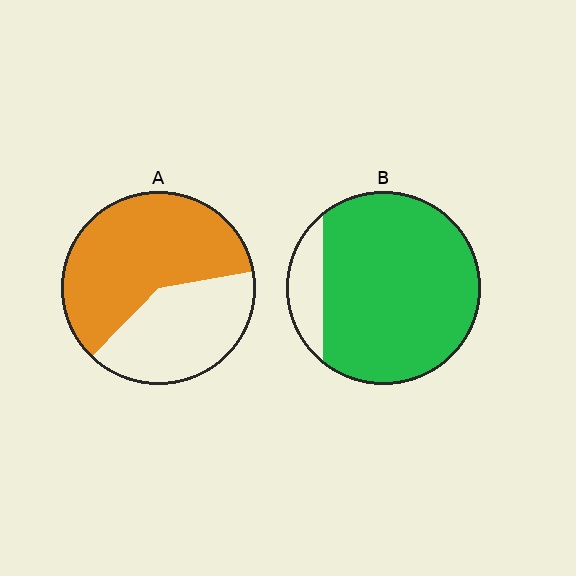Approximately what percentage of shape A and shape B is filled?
A is approximately 60% and B is approximately 85%.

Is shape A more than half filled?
Yes.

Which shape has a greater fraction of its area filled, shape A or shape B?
Shape B.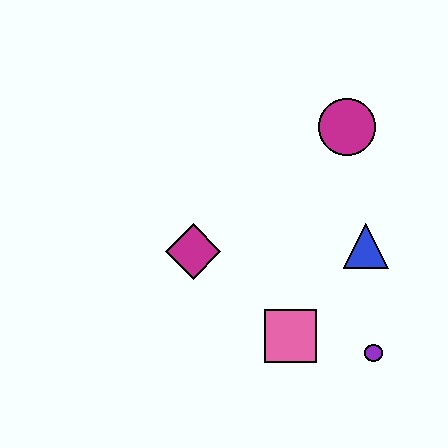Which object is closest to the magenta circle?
The blue triangle is closest to the magenta circle.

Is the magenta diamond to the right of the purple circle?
No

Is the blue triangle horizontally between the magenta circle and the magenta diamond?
No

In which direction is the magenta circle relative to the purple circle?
The magenta circle is above the purple circle.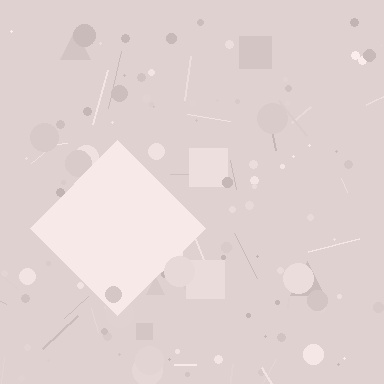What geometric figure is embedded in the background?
A diamond is embedded in the background.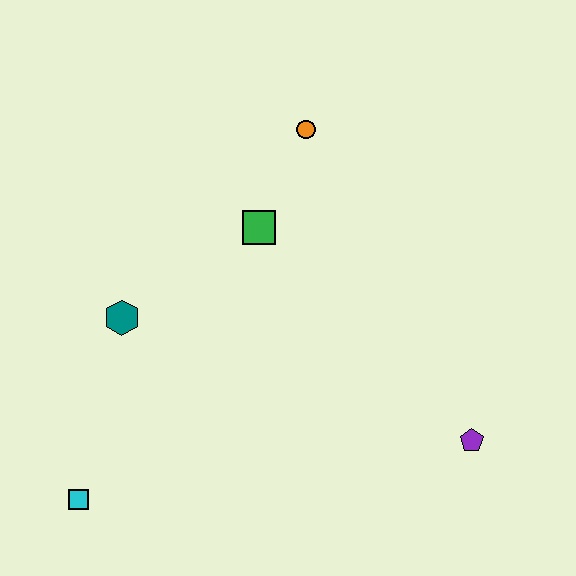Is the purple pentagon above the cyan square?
Yes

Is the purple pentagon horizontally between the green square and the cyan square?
No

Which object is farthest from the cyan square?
The orange circle is farthest from the cyan square.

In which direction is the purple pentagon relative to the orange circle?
The purple pentagon is below the orange circle.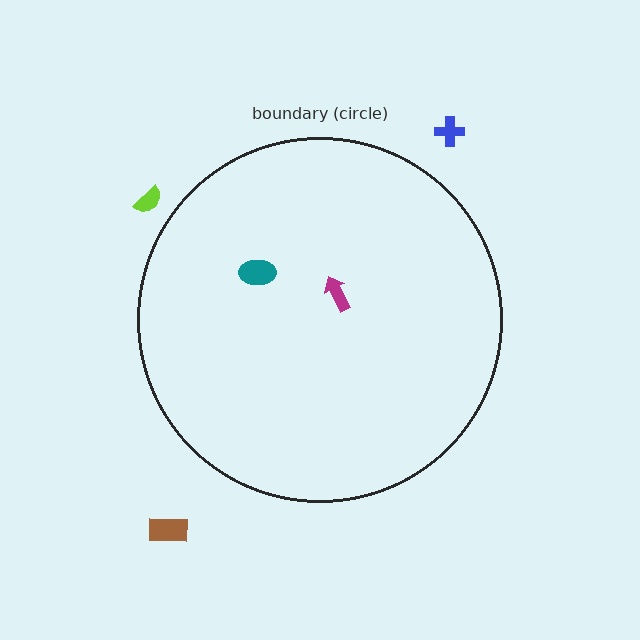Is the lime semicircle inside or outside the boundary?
Outside.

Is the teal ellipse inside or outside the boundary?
Inside.